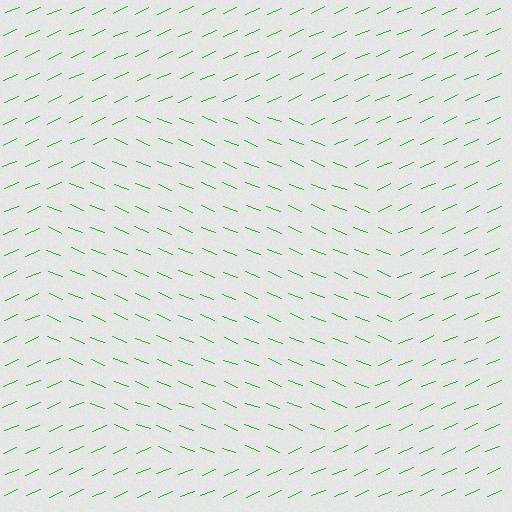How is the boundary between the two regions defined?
The boundary is defined purely by a change in line orientation (approximately 45 degrees difference). All lines are the same color and thickness.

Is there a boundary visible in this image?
Yes, there is a texture boundary formed by a change in line orientation.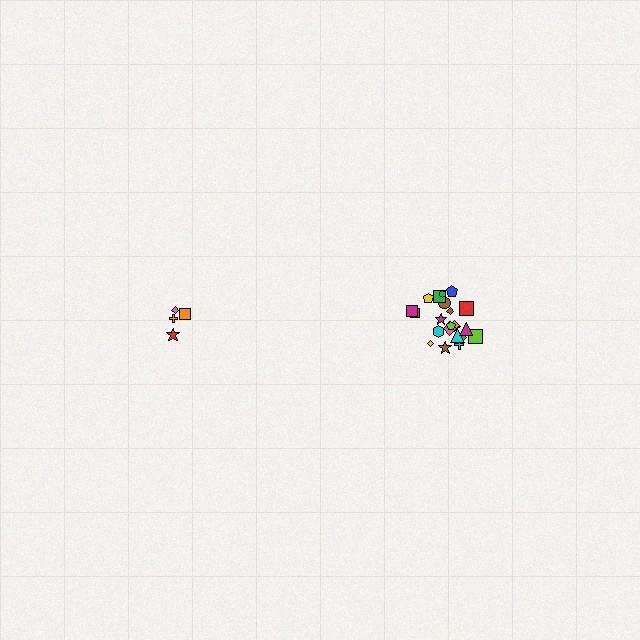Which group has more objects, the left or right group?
The right group.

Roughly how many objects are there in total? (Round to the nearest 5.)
Roughly 25 objects in total.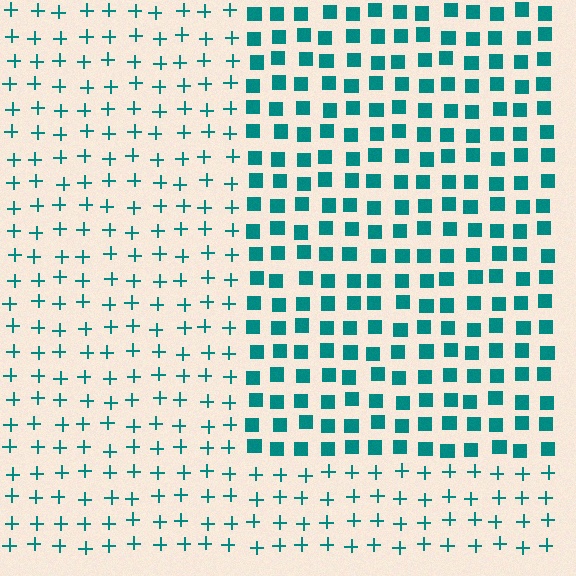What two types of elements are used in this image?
The image uses squares inside the rectangle region and plus signs outside it.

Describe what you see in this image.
The image is filled with small teal elements arranged in a uniform grid. A rectangle-shaped region contains squares, while the surrounding area contains plus signs. The boundary is defined purely by the change in element shape.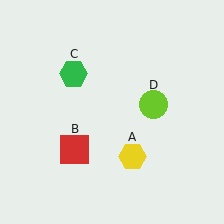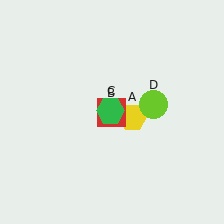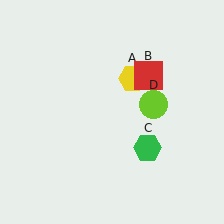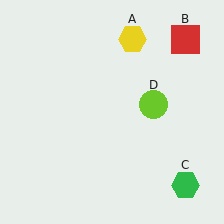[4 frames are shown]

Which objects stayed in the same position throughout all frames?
Lime circle (object D) remained stationary.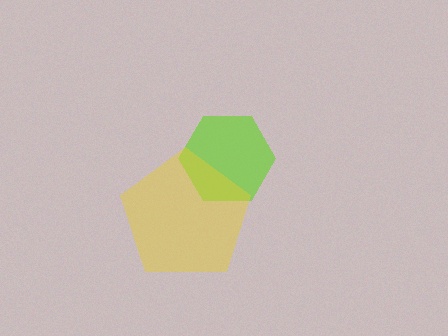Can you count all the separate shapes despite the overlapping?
Yes, there are 2 separate shapes.